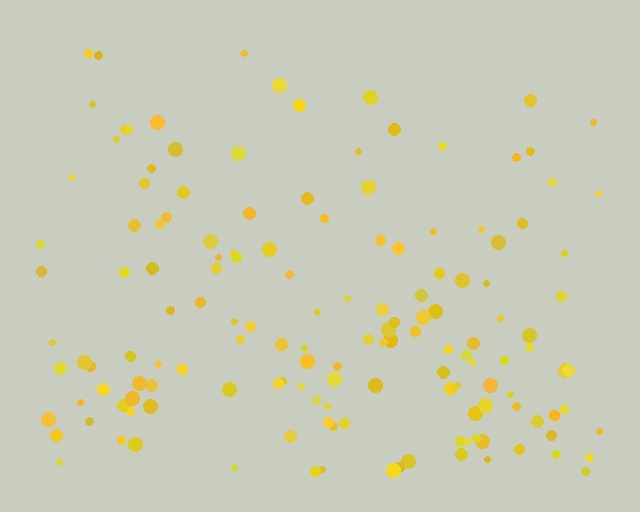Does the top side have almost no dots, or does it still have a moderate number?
Still a moderate number, just noticeably fewer than the bottom.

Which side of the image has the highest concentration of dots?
The bottom.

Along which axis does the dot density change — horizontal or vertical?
Vertical.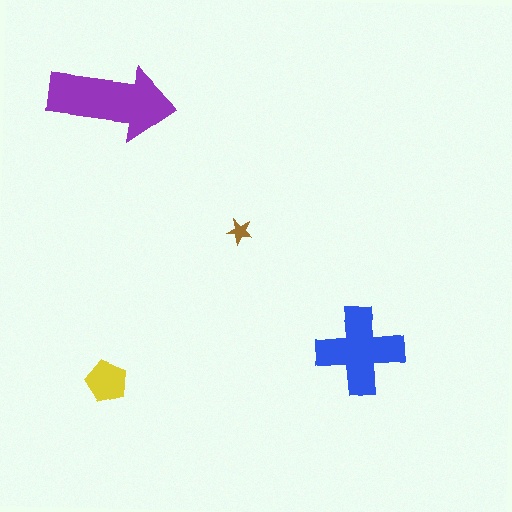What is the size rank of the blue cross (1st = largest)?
2nd.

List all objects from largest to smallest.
The purple arrow, the blue cross, the yellow pentagon, the brown star.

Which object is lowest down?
The yellow pentagon is bottommost.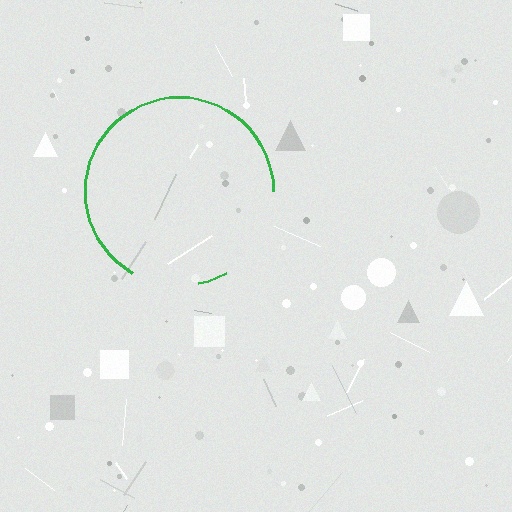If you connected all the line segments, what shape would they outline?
They would outline a circle.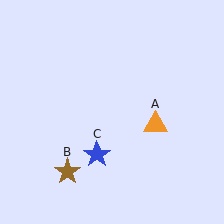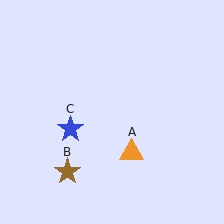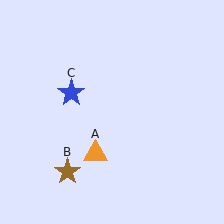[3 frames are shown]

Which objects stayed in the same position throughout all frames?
Brown star (object B) remained stationary.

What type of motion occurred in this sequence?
The orange triangle (object A), blue star (object C) rotated clockwise around the center of the scene.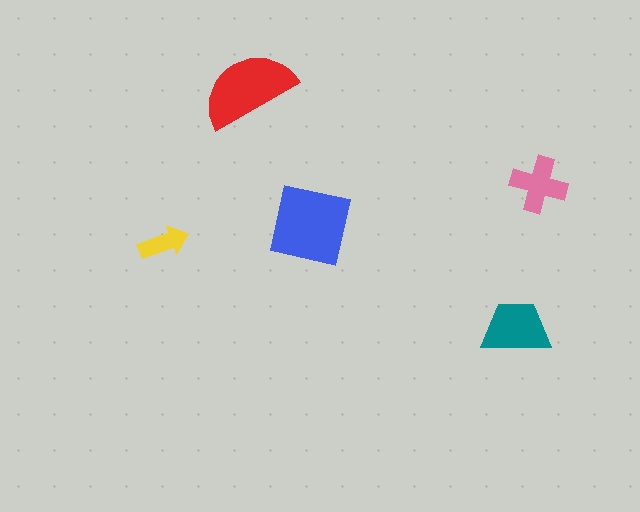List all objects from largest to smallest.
The blue square, the red semicircle, the teal trapezoid, the pink cross, the yellow arrow.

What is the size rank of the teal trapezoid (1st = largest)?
3rd.